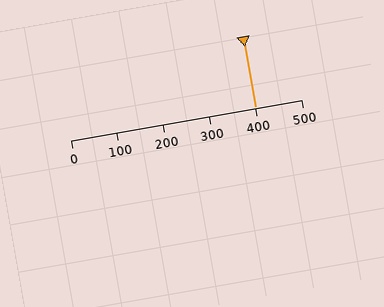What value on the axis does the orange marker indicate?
The marker indicates approximately 400.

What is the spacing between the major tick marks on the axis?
The major ticks are spaced 100 apart.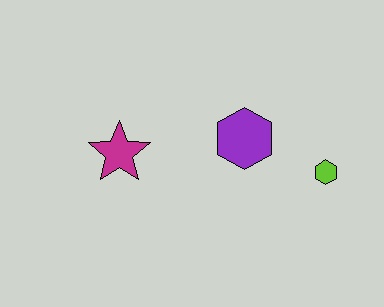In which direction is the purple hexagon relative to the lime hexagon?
The purple hexagon is to the left of the lime hexagon.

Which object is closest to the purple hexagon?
The lime hexagon is closest to the purple hexagon.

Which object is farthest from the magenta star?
The lime hexagon is farthest from the magenta star.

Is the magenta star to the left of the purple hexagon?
Yes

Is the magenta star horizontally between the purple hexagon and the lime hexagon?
No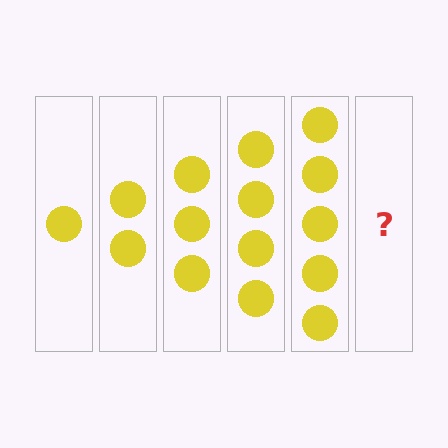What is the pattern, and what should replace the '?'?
The pattern is that each step adds one more circle. The '?' should be 6 circles.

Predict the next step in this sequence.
The next step is 6 circles.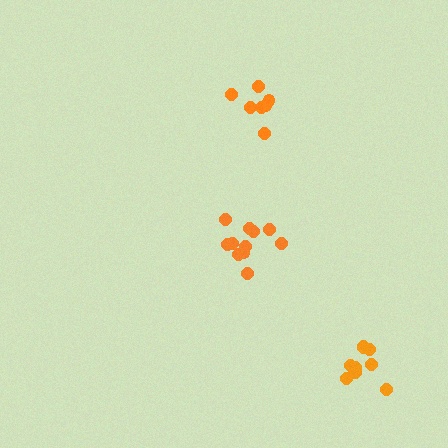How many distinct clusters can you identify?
There are 3 distinct clusters.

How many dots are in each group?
Group 1: 7 dots, Group 2: 9 dots, Group 3: 11 dots (27 total).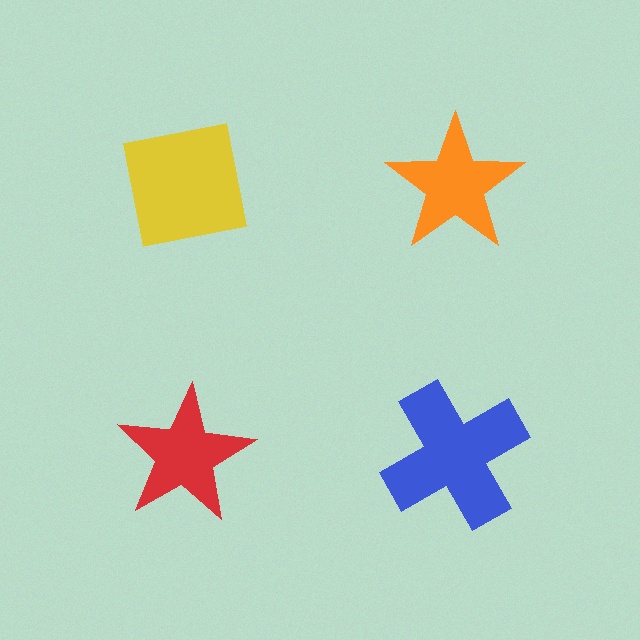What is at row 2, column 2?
A blue cross.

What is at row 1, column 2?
An orange star.